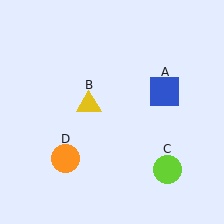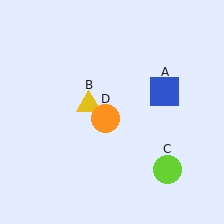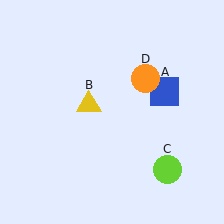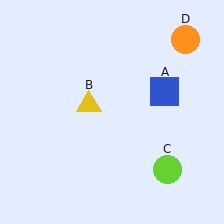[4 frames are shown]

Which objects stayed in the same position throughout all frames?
Blue square (object A) and yellow triangle (object B) and lime circle (object C) remained stationary.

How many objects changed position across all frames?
1 object changed position: orange circle (object D).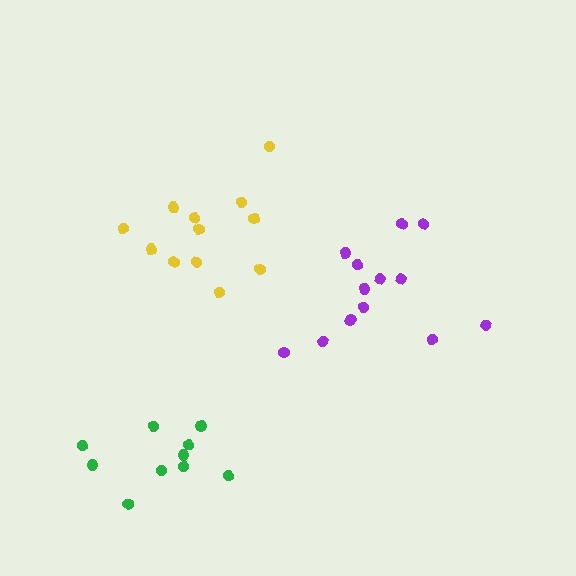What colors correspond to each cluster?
The clusters are colored: purple, yellow, green.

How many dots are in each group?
Group 1: 13 dots, Group 2: 12 dots, Group 3: 10 dots (35 total).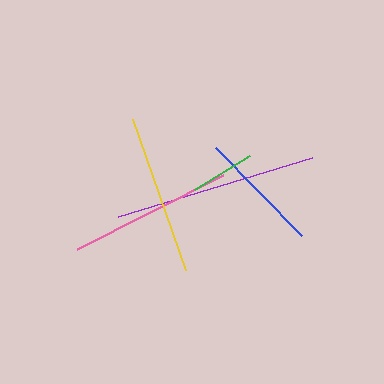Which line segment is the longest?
The purple line is the longest at approximately 203 pixels.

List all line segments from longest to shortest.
From longest to shortest: purple, pink, yellow, blue, green.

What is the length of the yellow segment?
The yellow segment is approximately 160 pixels long.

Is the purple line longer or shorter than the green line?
The purple line is longer than the green line.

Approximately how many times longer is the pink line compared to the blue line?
The pink line is approximately 1.3 times the length of the blue line.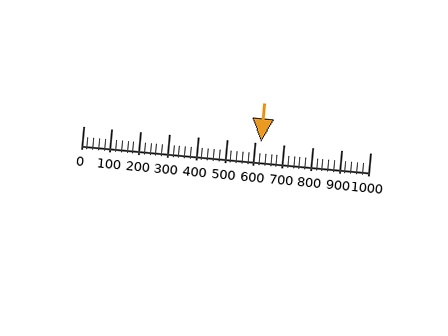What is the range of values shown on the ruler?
The ruler shows values from 0 to 1000.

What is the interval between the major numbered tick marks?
The major tick marks are spaced 100 units apart.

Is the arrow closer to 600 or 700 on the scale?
The arrow is closer to 600.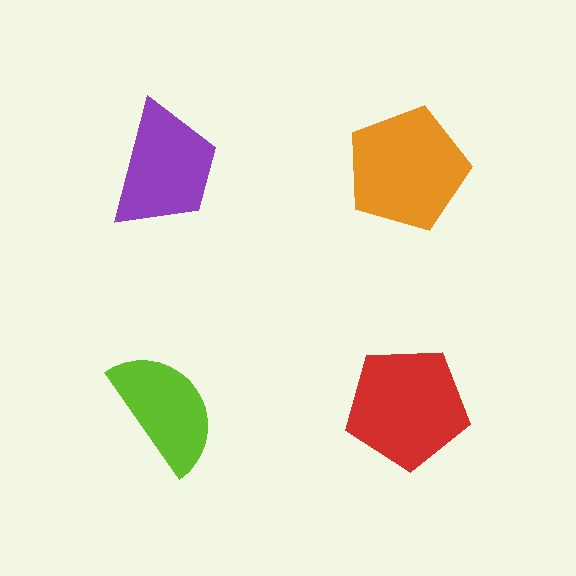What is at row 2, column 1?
A lime semicircle.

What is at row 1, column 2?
An orange pentagon.